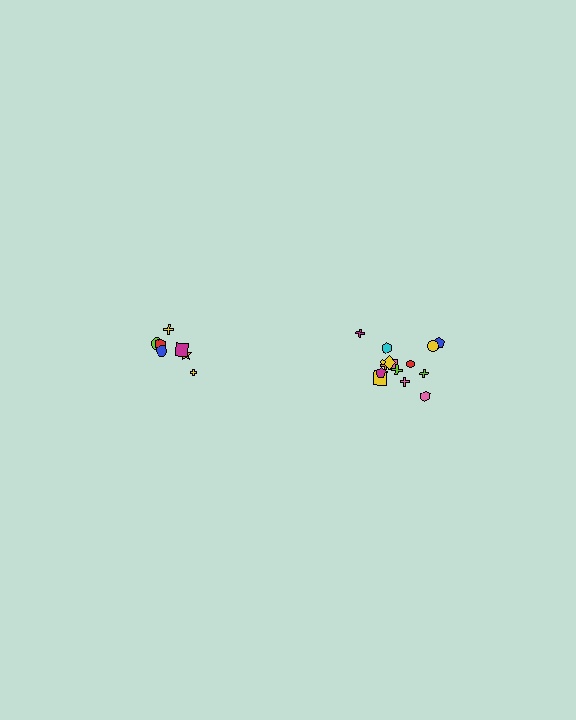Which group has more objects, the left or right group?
The right group.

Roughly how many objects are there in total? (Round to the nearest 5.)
Roughly 20 objects in total.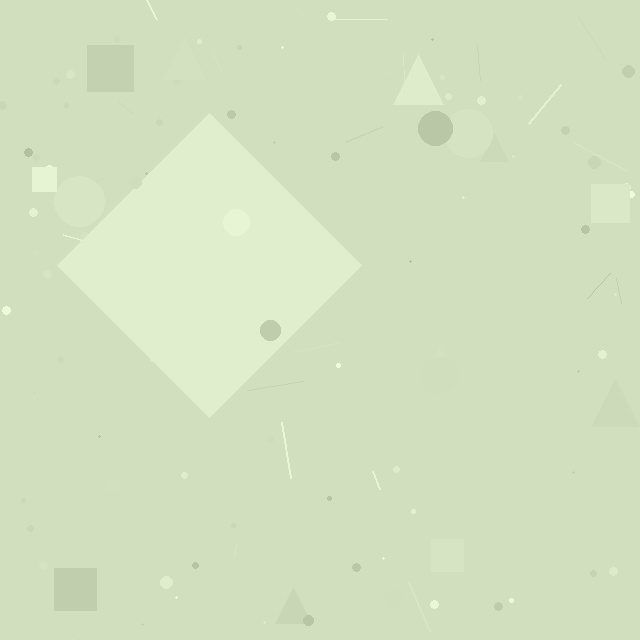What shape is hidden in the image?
A diamond is hidden in the image.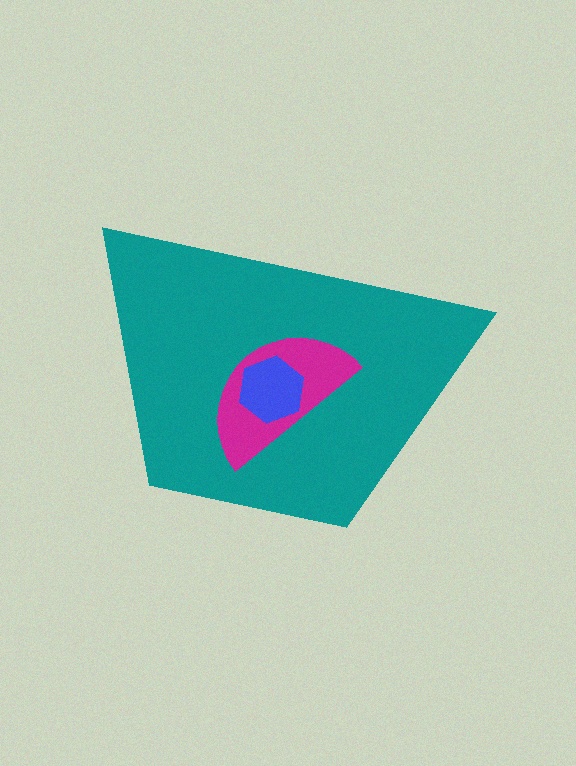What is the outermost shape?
The teal trapezoid.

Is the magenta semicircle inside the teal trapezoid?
Yes.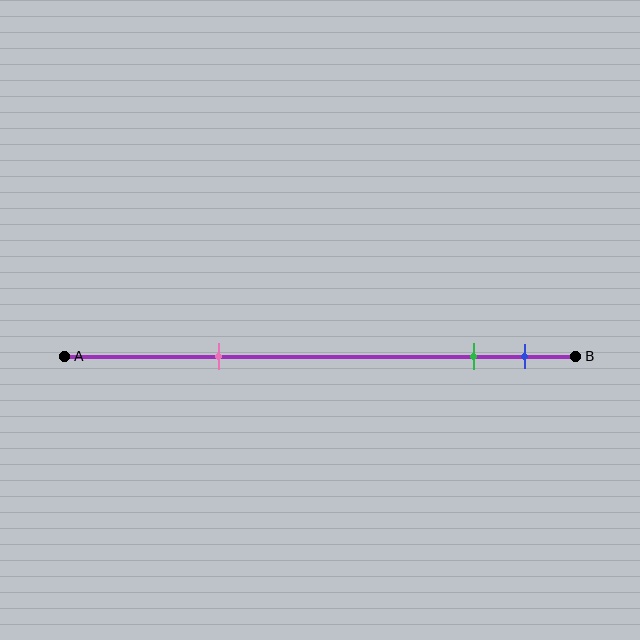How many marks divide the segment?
There are 3 marks dividing the segment.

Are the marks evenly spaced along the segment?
No, the marks are not evenly spaced.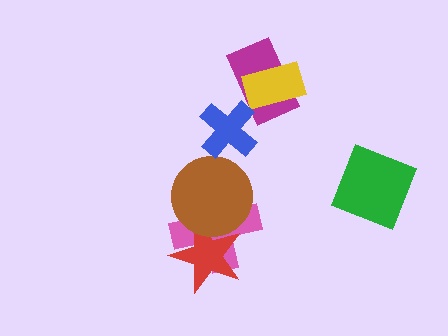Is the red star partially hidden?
Yes, it is partially covered by another shape.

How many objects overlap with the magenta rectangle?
2 objects overlap with the magenta rectangle.